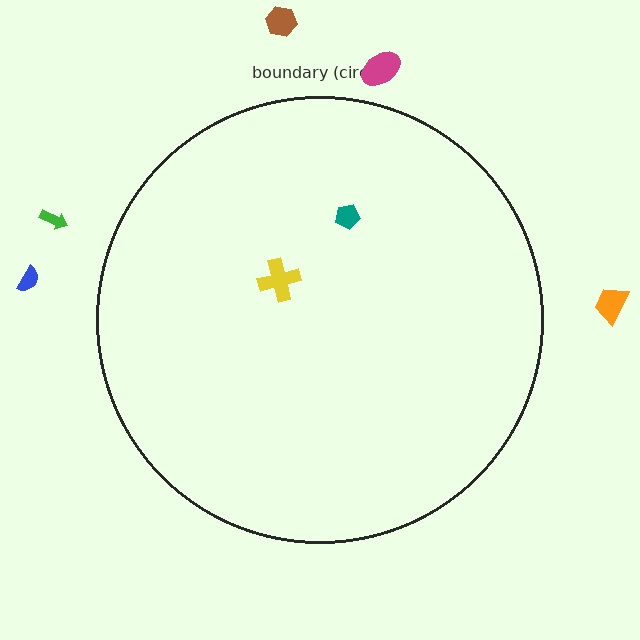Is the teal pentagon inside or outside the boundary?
Inside.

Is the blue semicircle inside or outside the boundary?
Outside.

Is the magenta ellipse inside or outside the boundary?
Outside.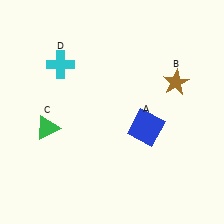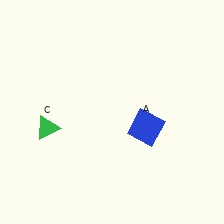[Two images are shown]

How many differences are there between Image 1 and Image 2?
There are 2 differences between the two images.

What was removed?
The brown star (B), the cyan cross (D) were removed in Image 2.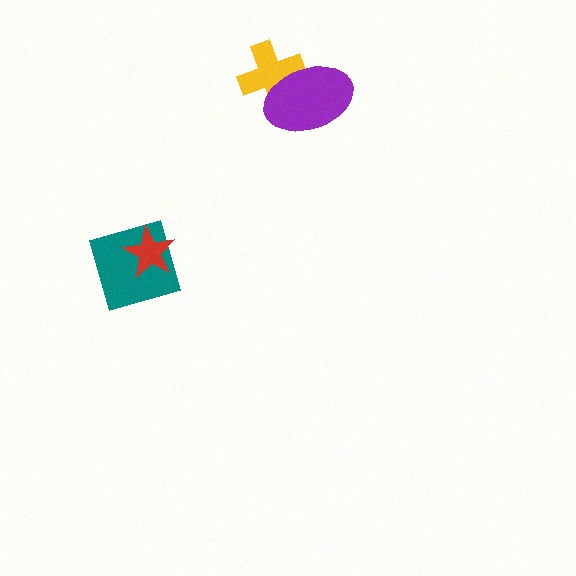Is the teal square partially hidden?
Yes, it is partially covered by another shape.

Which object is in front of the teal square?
The red star is in front of the teal square.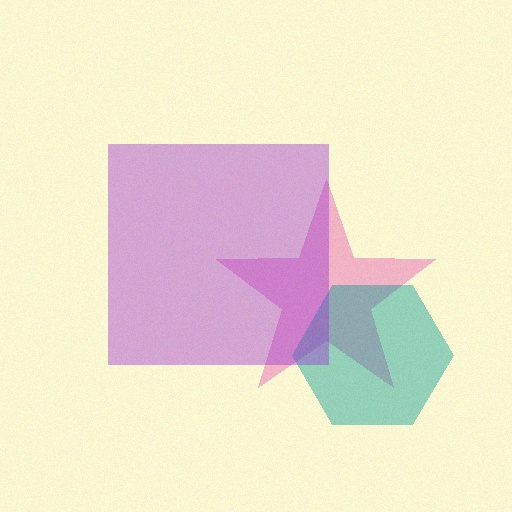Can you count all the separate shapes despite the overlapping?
Yes, there are 3 separate shapes.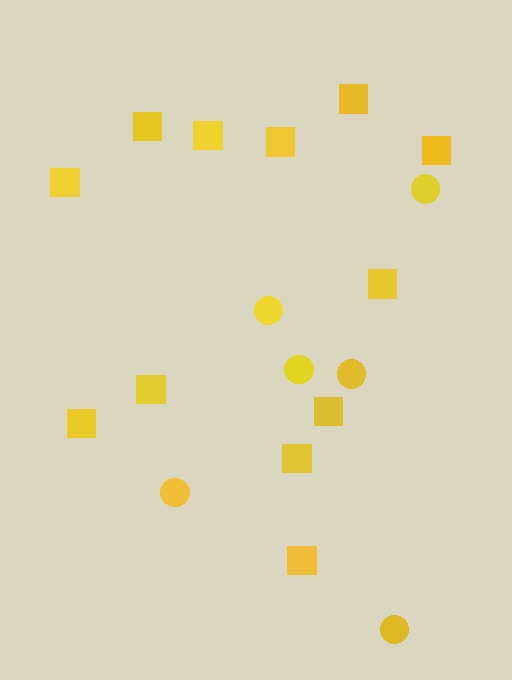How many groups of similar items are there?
There are 2 groups: one group of circles (6) and one group of squares (12).